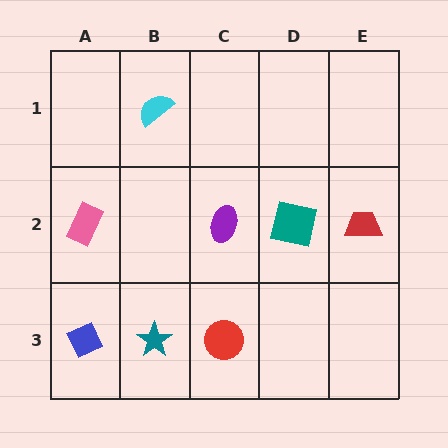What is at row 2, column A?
A pink rectangle.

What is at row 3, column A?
A blue diamond.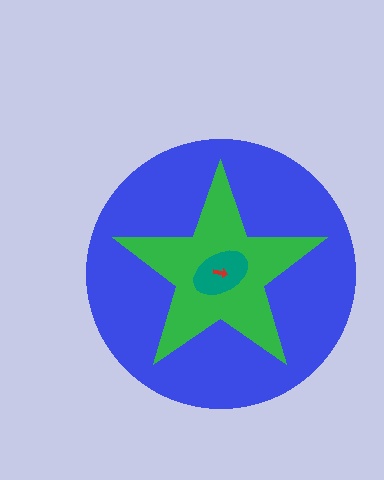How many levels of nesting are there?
4.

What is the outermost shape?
The blue circle.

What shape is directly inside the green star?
The teal ellipse.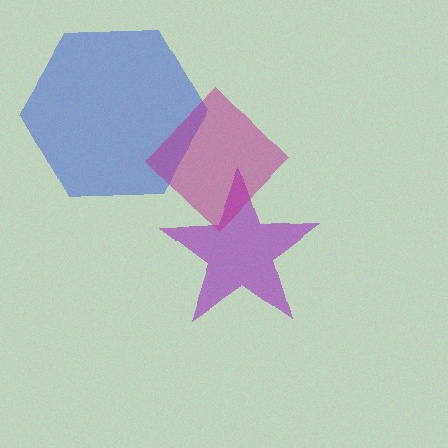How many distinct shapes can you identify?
There are 3 distinct shapes: a purple star, a blue hexagon, a magenta diamond.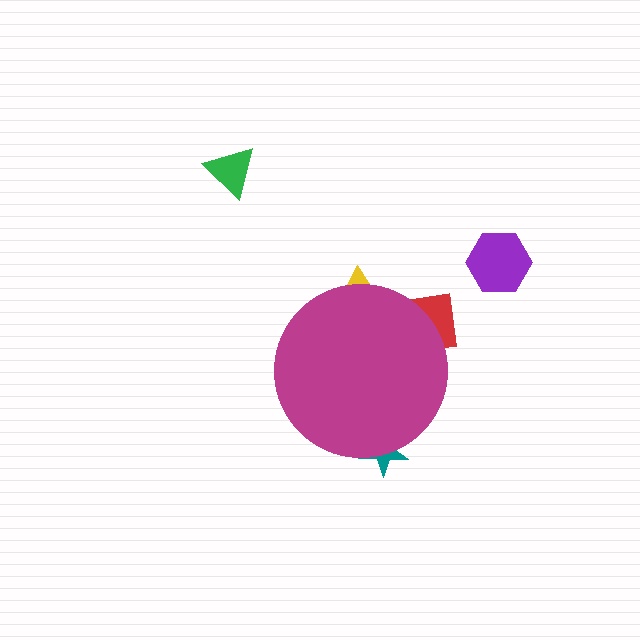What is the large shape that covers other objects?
A magenta circle.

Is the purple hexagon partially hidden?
No, the purple hexagon is fully visible.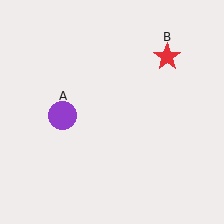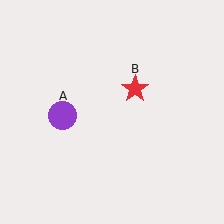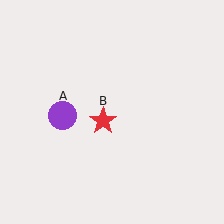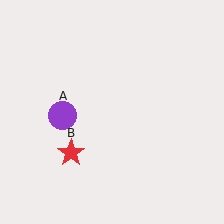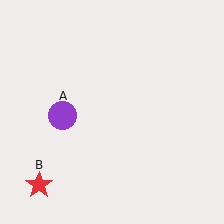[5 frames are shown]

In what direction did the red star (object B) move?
The red star (object B) moved down and to the left.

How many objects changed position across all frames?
1 object changed position: red star (object B).